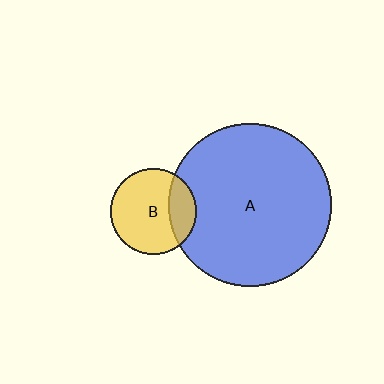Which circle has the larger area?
Circle A (blue).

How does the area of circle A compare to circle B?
Approximately 3.6 times.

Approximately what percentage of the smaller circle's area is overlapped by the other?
Approximately 25%.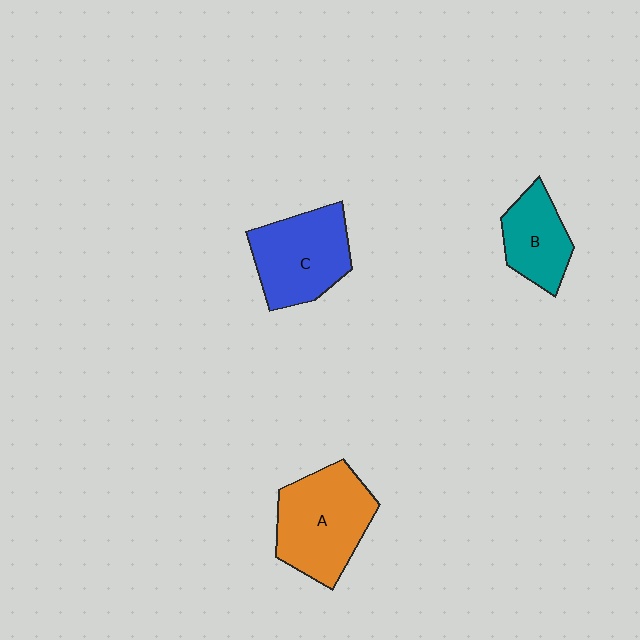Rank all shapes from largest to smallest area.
From largest to smallest: A (orange), C (blue), B (teal).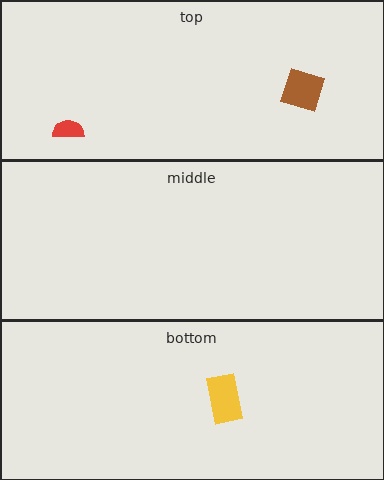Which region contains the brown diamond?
The top region.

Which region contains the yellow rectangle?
The bottom region.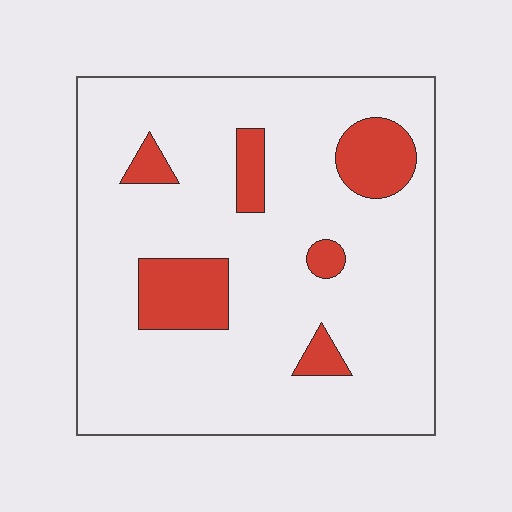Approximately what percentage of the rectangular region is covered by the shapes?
Approximately 15%.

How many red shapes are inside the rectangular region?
6.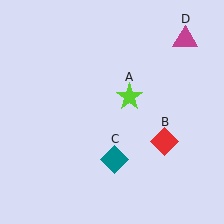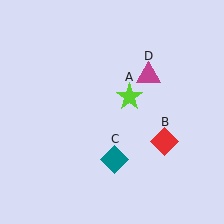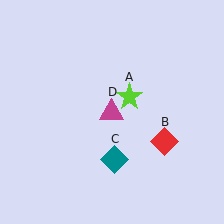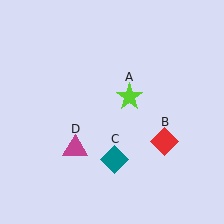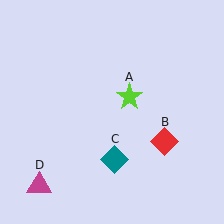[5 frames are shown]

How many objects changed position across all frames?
1 object changed position: magenta triangle (object D).